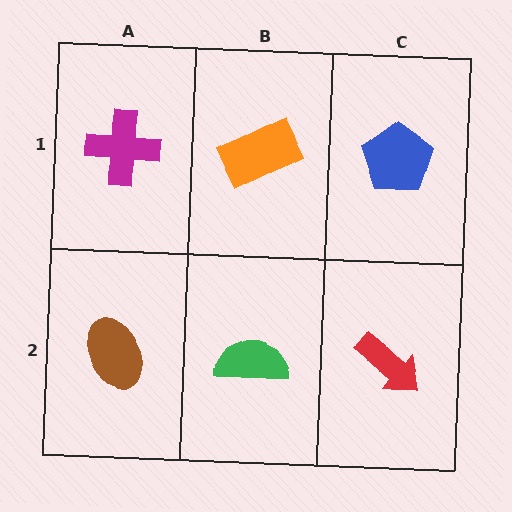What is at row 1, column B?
An orange rectangle.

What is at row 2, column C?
A red arrow.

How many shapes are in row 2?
3 shapes.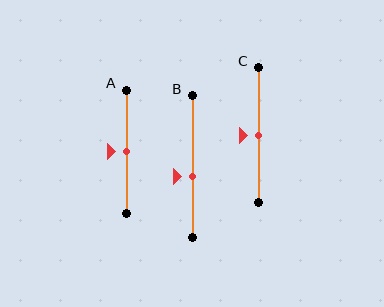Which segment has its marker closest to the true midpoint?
Segment A has its marker closest to the true midpoint.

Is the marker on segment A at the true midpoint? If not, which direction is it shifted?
Yes, the marker on segment A is at the true midpoint.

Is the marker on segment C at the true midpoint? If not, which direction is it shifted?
Yes, the marker on segment C is at the true midpoint.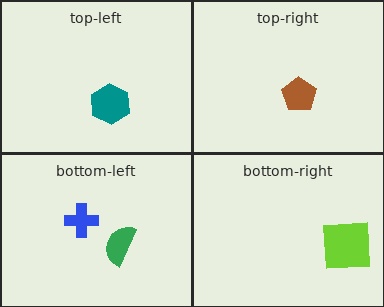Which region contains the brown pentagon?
The top-right region.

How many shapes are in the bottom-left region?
2.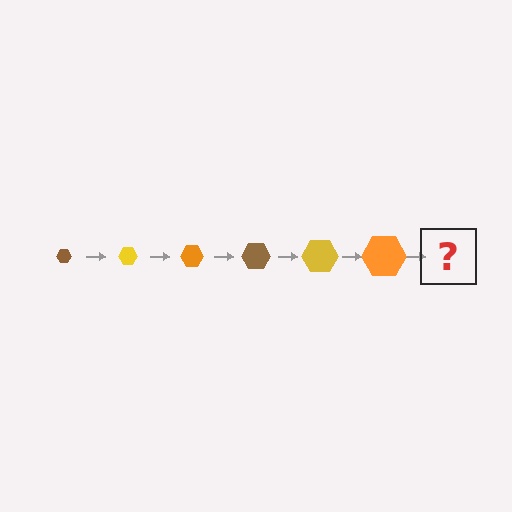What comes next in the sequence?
The next element should be a brown hexagon, larger than the previous one.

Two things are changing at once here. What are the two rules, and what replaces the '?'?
The two rules are that the hexagon grows larger each step and the color cycles through brown, yellow, and orange. The '?' should be a brown hexagon, larger than the previous one.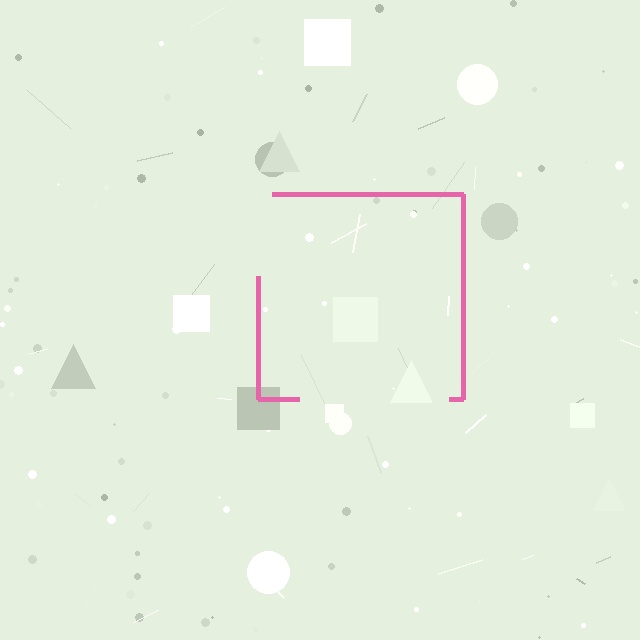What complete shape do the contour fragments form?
The contour fragments form a square.